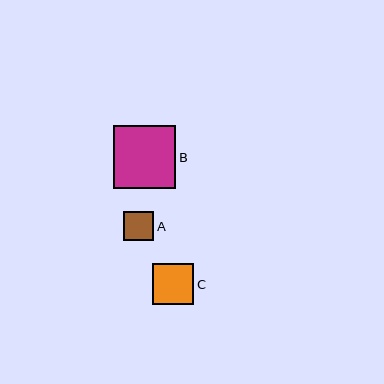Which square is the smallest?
Square A is the smallest with a size of approximately 30 pixels.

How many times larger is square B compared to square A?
Square B is approximately 2.1 times the size of square A.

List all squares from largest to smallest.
From largest to smallest: B, C, A.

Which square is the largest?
Square B is the largest with a size of approximately 63 pixels.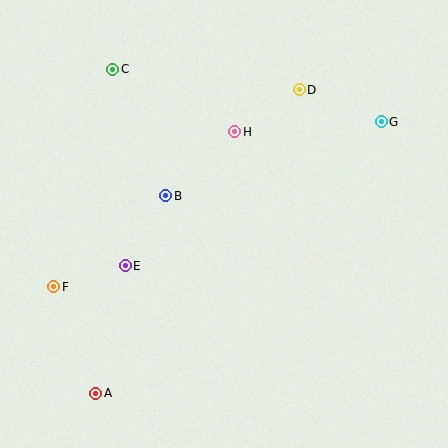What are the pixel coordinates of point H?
Point H is at (235, 132).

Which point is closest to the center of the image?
Point B at (166, 196) is closest to the center.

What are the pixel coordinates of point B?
Point B is at (166, 196).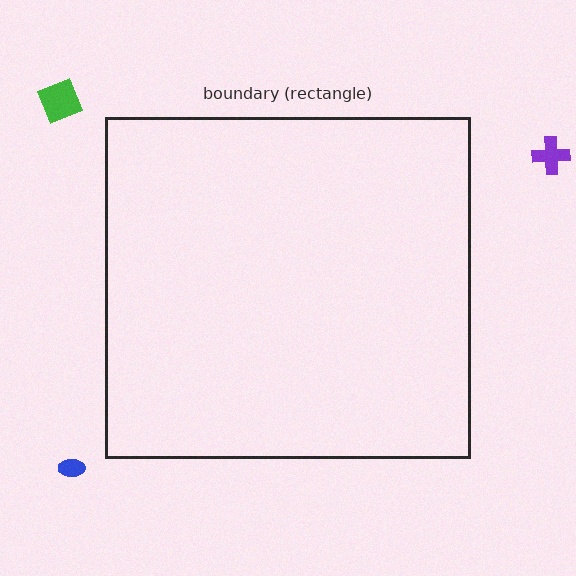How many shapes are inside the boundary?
0 inside, 3 outside.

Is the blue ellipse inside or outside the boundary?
Outside.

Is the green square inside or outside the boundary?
Outside.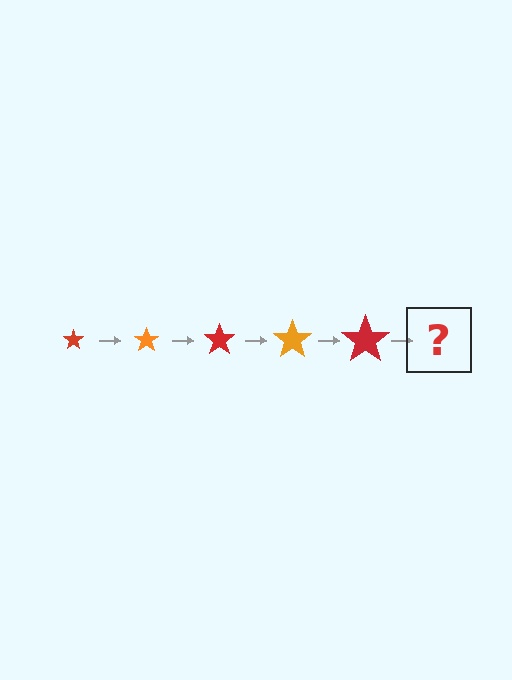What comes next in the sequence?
The next element should be an orange star, larger than the previous one.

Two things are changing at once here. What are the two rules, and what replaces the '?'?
The two rules are that the star grows larger each step and the color cycles through red and orange. The '?' should be an orange star, larger than the previous one.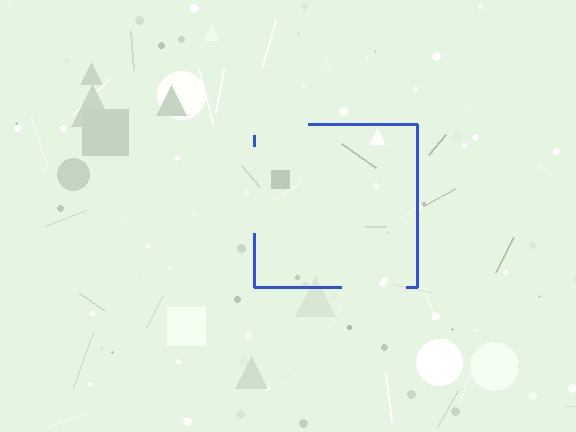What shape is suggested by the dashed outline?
The dashed outline suggests a square.